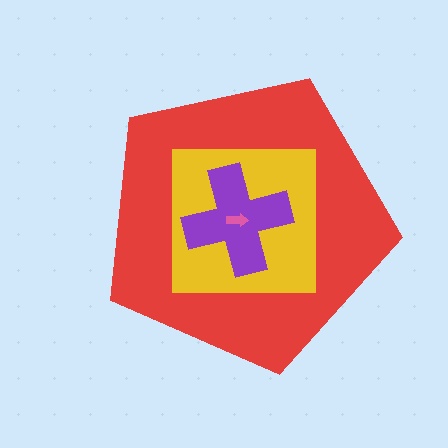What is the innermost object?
The pink arrow.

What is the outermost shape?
The red pentagon.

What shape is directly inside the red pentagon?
The yellow square.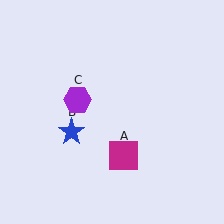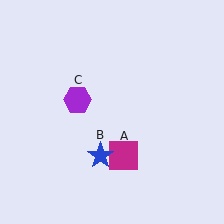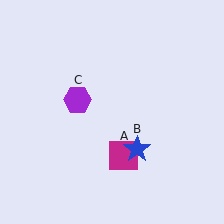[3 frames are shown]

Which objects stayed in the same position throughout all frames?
Magenta square (object A) and purple hexagon (object C) remained stationary.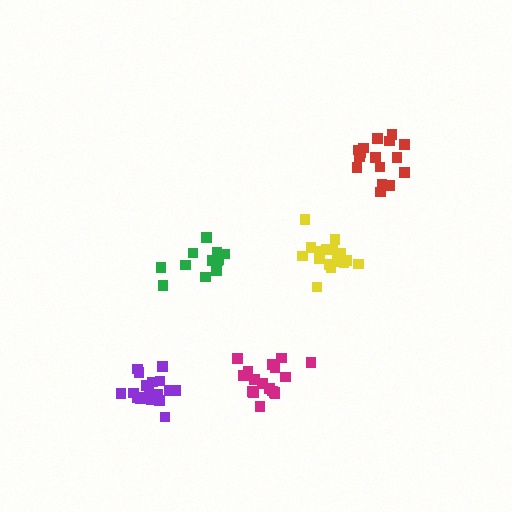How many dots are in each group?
Group 1: 18 dots, Group 2: 18 dots, Group 3: 13 dots, Group 4: 16 dots, Group 5: 18 dots (83 total).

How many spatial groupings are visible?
There are 5 spatial groupings.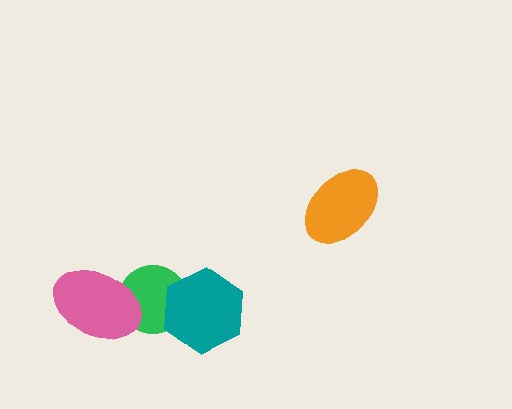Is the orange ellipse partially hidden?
No, no other shape covers it.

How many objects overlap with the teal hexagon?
1 object overlaps with the teal hexagon.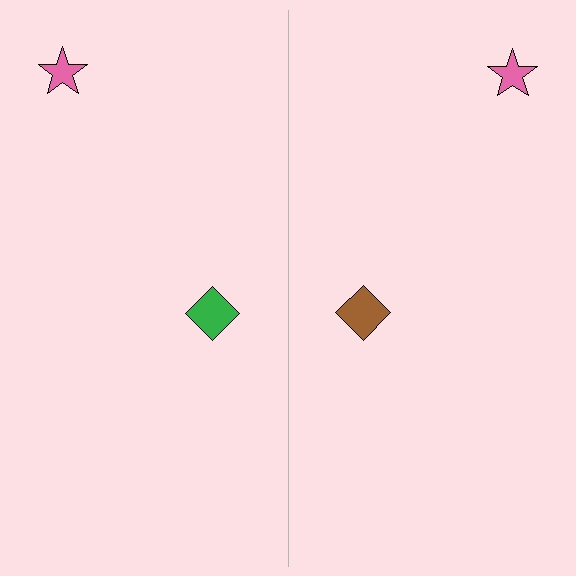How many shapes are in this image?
There are 4 shapes in this image.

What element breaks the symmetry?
The brown diamond on the right side breaks the symmetry — its mirror counterpart is green.